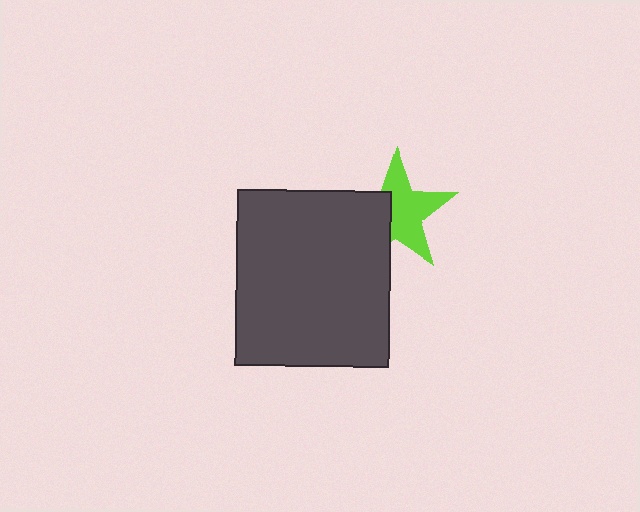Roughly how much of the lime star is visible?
About half of it is visible (roughly 61%).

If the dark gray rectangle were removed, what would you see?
You would see the complete lime star.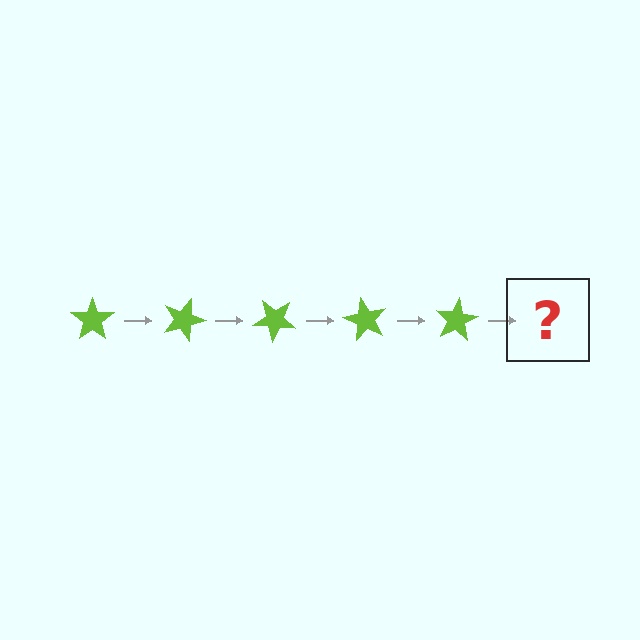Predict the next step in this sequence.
The next step is a lime star rotated 100 degrees.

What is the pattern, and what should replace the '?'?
The pattern is that the star rotates 20 degrees each step. The '?' should be a lime star rotated 100 degrees.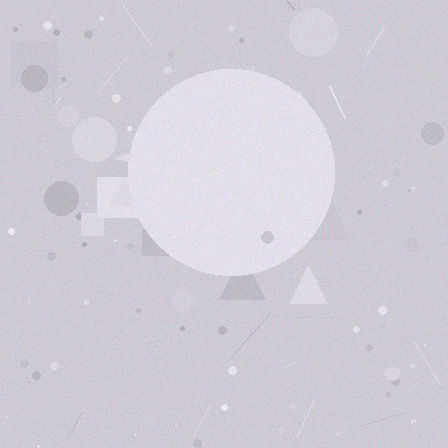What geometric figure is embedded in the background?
A circle is embedded in the background.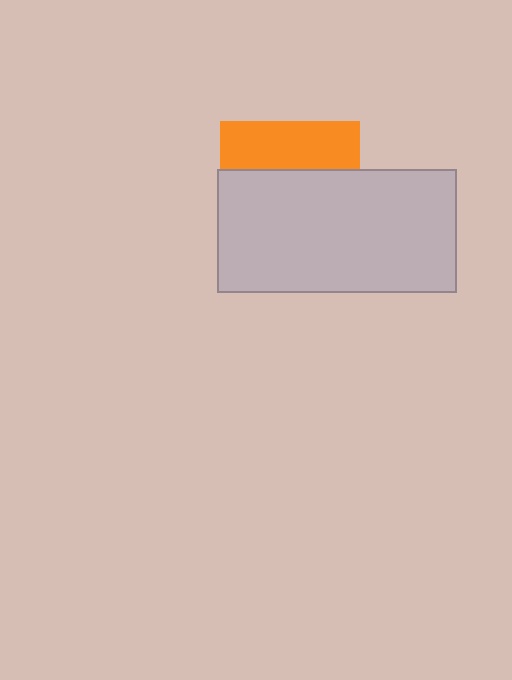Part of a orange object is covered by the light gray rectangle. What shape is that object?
It is a square.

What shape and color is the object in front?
The object in front is a light gray rectangle.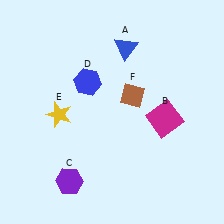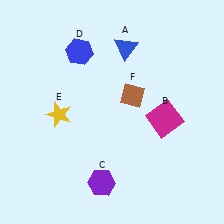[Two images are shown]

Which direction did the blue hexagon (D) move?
The blue hexagon (D) moved up.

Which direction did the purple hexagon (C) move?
The purple hexagon (C) moved right.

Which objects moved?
The objects that moved are: the purple hexagon (C), the blue hexagon (D).